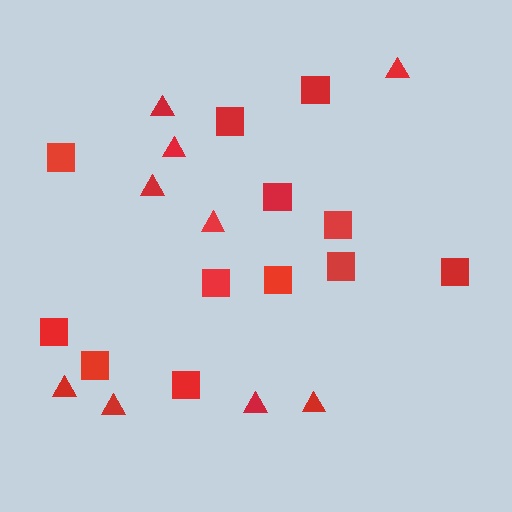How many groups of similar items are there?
There are 2 groups: one group of squares (12) and one group of triangles (9).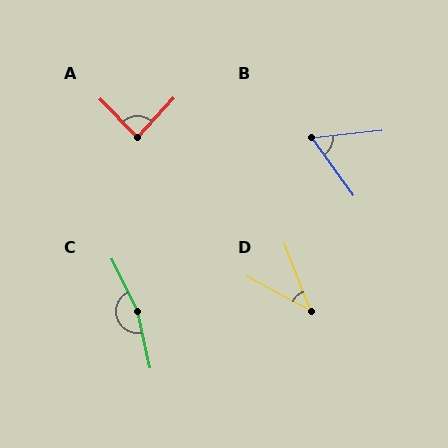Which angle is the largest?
C, at approximately 166 degrees.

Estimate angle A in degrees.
Approximately 87 degrees.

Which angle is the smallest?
D, at approximately 41 degrees.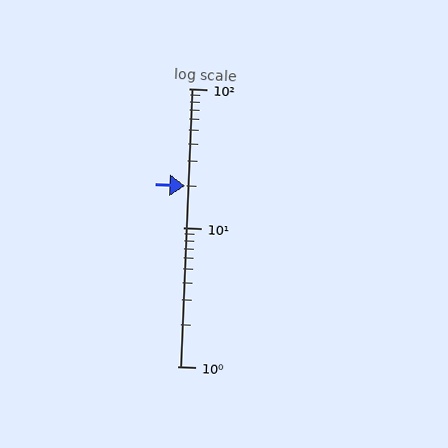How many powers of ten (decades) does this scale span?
The scale spans 2 decades, from 1 to 100.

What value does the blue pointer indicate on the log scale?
The pointer indicates approximately 20.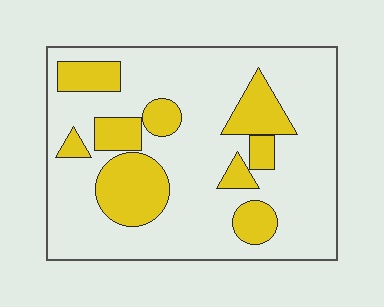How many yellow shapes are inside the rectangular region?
9.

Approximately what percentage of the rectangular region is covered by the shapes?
Approximately 25%.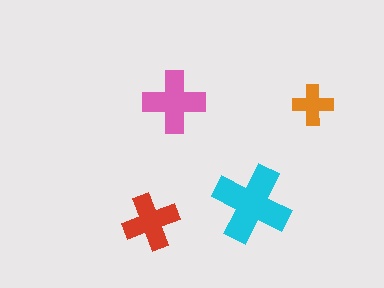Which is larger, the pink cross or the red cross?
The pink one.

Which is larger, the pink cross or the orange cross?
The pink one.